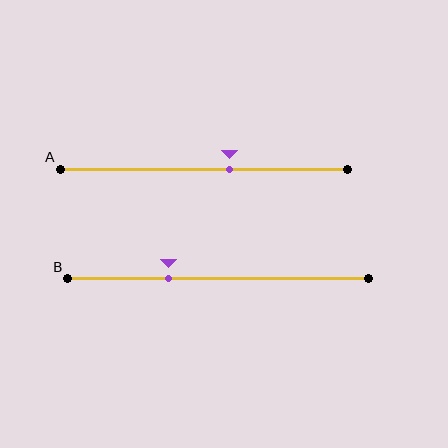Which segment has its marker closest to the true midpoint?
Segment A has its marker closest to the true midpoint.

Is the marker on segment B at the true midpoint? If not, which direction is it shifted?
No, the marker on segment B is shifted to the left by about 17% of the segment length.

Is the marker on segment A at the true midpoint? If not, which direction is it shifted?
No, the marker on segment A is shifted to the right by about 9% of the segment length.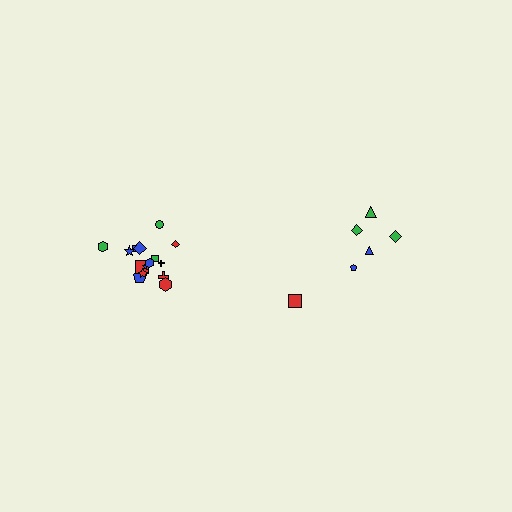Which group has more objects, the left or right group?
The left group.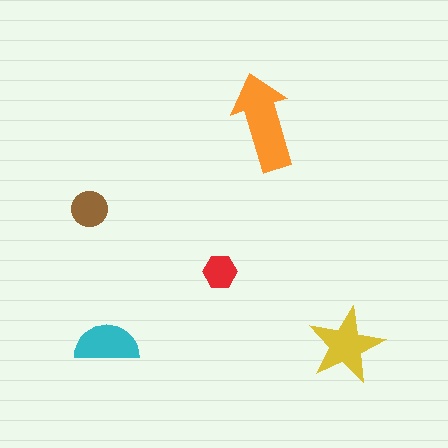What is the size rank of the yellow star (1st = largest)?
2nd.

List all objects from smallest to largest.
The red hexagon, the brown circle, the cyan semicircle, the yellow star, the orange arrow.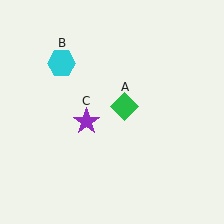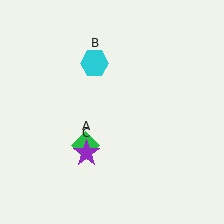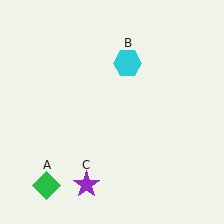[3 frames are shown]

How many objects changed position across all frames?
3 objects changed position: green diamond (object A), cyan hexagon (object B), purple star (object C).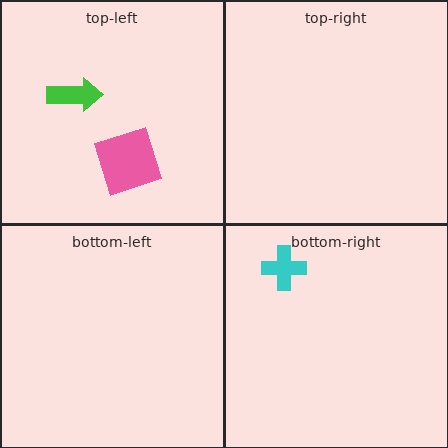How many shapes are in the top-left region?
2.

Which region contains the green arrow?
The top-left region.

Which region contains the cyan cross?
The bottom-right region.